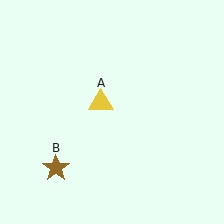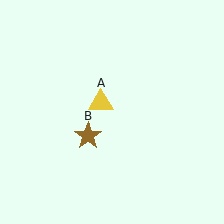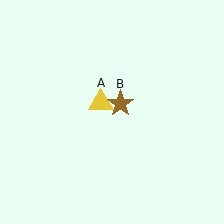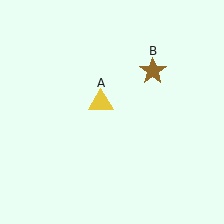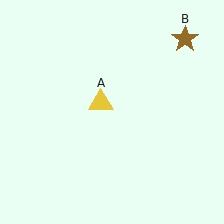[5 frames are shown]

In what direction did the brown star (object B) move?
The brown star (object B) moved up and to the right.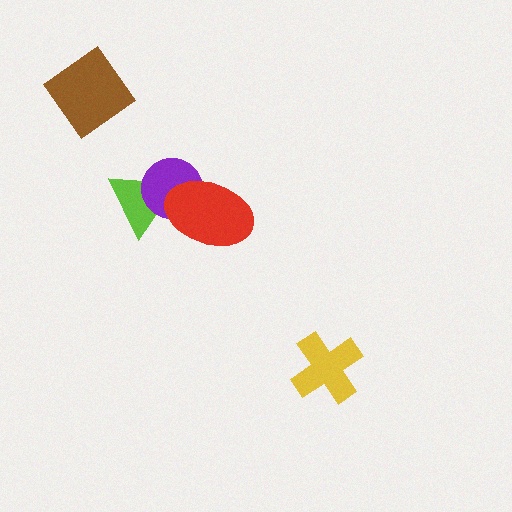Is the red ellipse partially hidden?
No, no other shape covers it.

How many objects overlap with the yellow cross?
0 objects overlap with the yellow cross.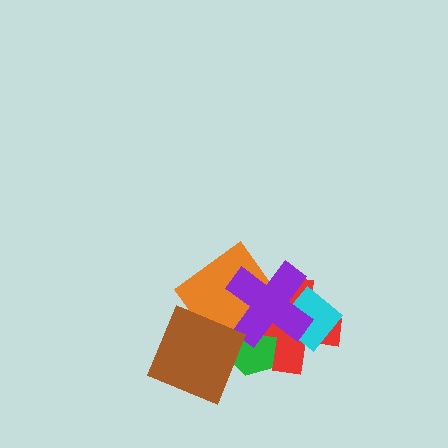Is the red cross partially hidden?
Yes, it is partially covered by another shape.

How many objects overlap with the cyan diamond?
3 objects overlap with the cyan diamond.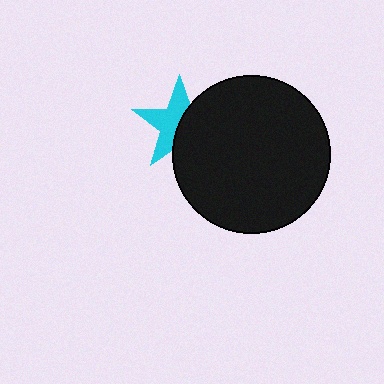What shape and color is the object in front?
The object in front is a black circle.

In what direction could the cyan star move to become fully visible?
The cyan star could move left. That would shift it out from behind the black circle entirely.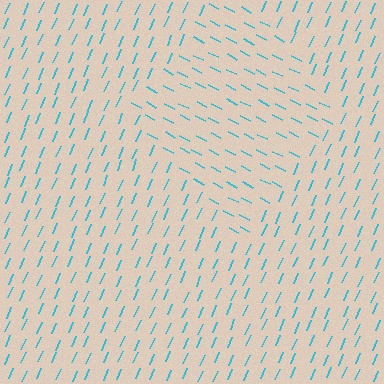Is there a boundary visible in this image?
Yes, there is a texture boundary formed by a change in line orientation.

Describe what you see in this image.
The image is filled with small cyan line segments. A diamond region in the image has lines oriented differently from the surrounding lines, creating a visible texture boundary.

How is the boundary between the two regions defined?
The boundary is defined purely by a change in line orientation (approximately 86 degrees difference). All lines are the same color and thickness.